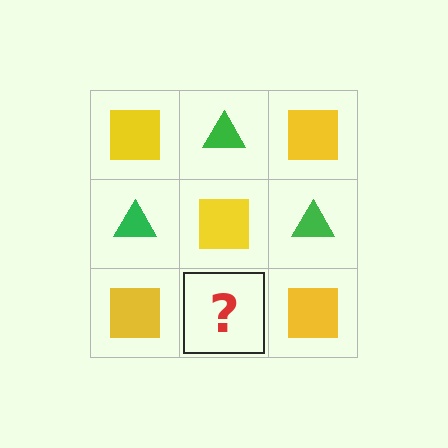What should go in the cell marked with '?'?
The missing cell should contain a green triangle.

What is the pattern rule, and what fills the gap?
The rule is that it alternates yellow square and green triangle in a checkerboard pattern. The gap should be filled with a green triangle.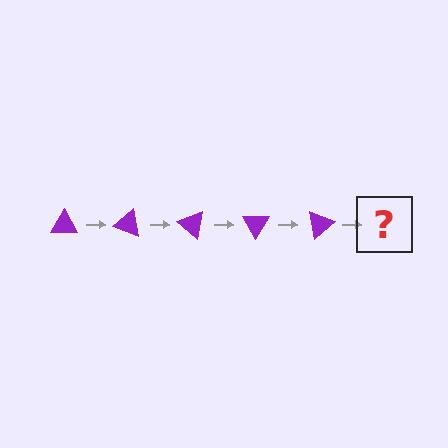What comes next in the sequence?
The next element should be a purple triangle rotated 100 degrees.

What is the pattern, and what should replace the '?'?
The pattern is that the triangle rotates 20 degrees each step. The '?' should be a purple triangle rotated 100 degrees.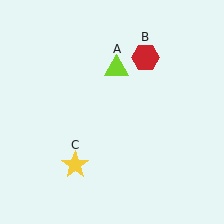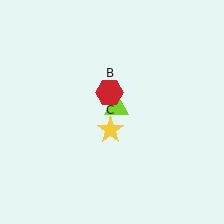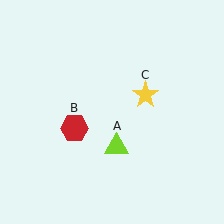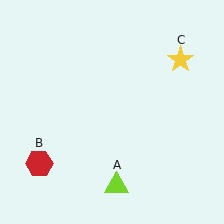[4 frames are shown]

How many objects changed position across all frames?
3 objects changed position: lime triangle (object A), red hexagon (object B), yellow star (object C).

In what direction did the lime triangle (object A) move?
The lime triangle (object A) moved down.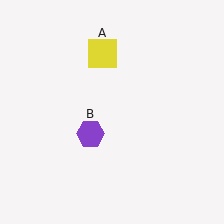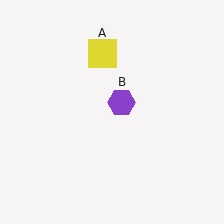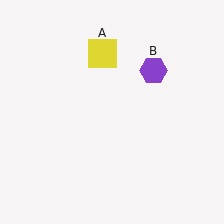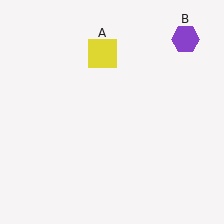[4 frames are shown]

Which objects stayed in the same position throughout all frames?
Yellow square (object A) remained stationary.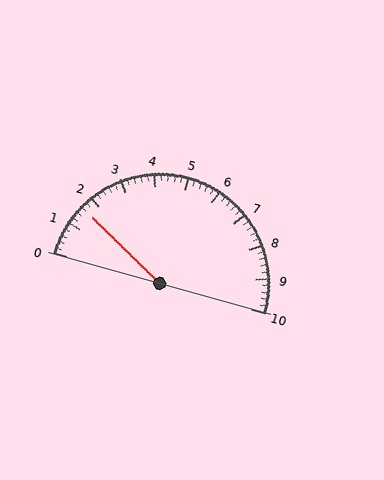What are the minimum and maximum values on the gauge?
The gauge ranges from 0 to 10.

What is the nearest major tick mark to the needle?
The nearest major tick mark is 2.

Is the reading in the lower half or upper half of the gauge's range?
The reading is in the lower half of the range (0 to 10).